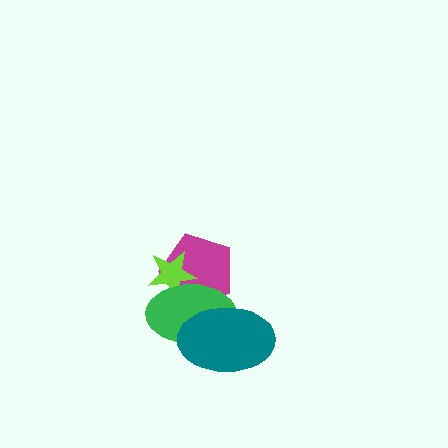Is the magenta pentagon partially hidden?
Yes, it is partially covered by another shape.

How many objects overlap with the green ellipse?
3 objects overlap with the green ellipse.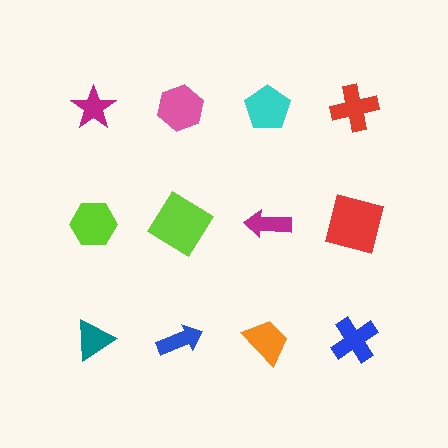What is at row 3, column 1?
A teal triangle.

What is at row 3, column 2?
A blue arrow.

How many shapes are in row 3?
4 shapes.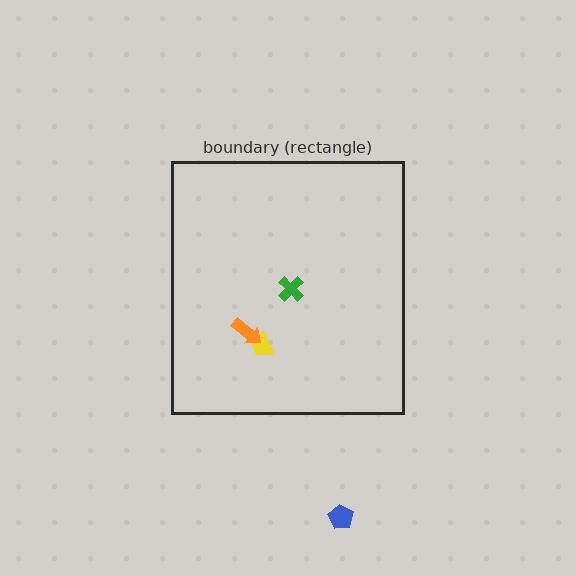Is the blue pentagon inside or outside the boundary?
Outside.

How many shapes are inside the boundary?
3 inside, 1 outside.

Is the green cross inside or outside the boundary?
Inside.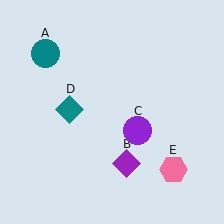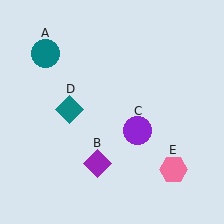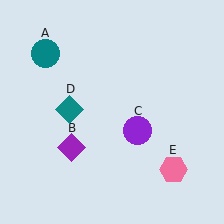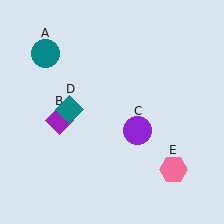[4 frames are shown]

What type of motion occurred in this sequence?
The purple diamond (object B) rotated clockwise around the center of the scene.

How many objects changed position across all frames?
1 object changed position: purple diamond (object B).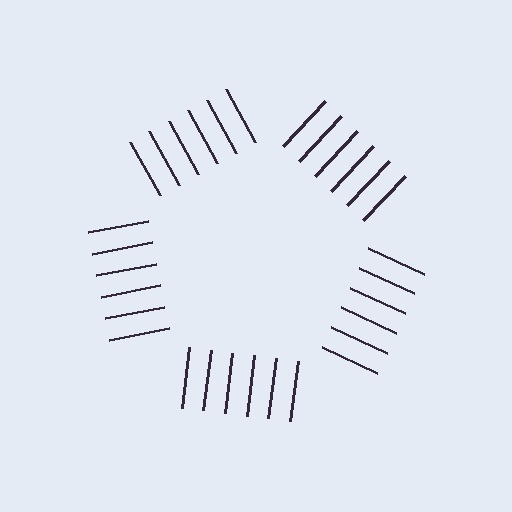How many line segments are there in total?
30 — 6 along each of the 5 edges.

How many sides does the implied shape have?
5 sides — the line-ends trace a pentagon.